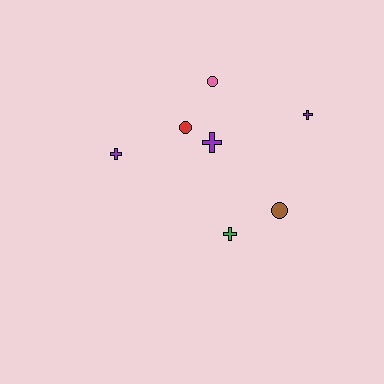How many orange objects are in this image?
There are no orange objects.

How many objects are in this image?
There are 7 objects.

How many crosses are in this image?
There are 4 crosses.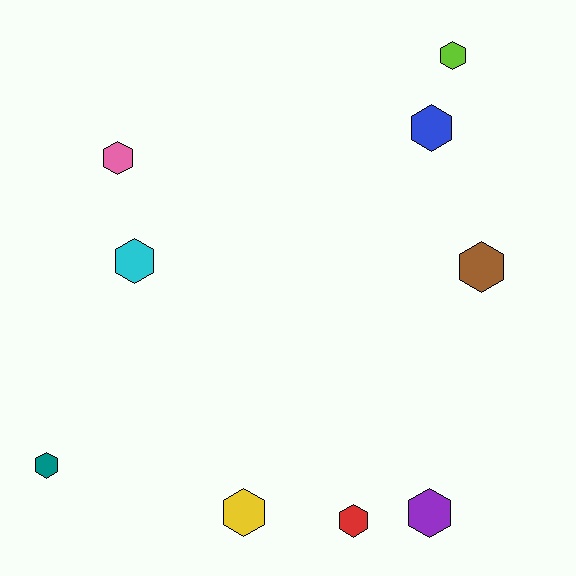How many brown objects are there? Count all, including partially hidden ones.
There is 1 brown object.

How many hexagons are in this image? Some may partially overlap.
There are 9 hexagons.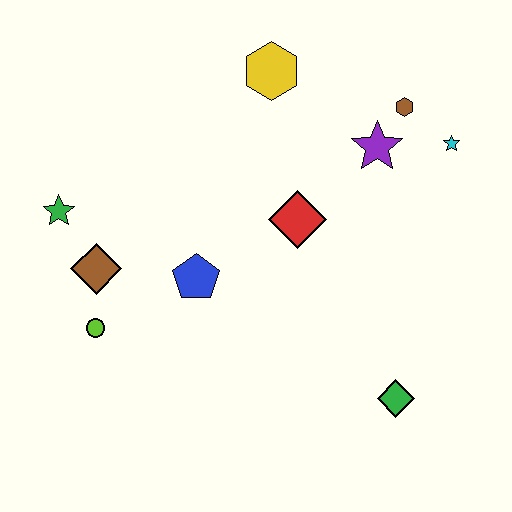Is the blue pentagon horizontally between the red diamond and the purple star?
No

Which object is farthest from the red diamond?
The green star is farthest from the red diamond.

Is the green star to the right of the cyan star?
No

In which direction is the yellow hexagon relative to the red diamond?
The yellow hexagon is above the red diamond.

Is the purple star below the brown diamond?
No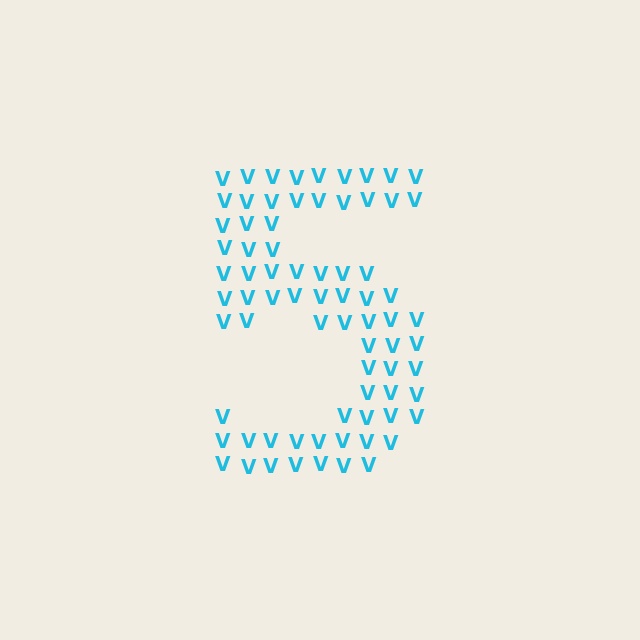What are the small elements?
The small elements are letter V's.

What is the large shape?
The large shape is the digit 5.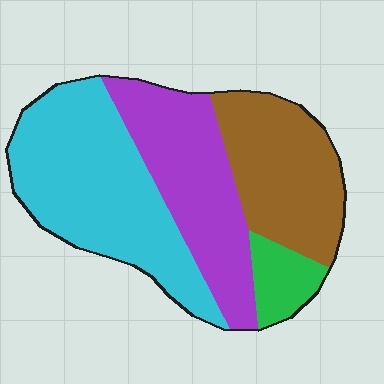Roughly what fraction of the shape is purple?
Purple takes up between a sixth and a third of the shape.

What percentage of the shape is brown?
Brown covers 26% of the shape.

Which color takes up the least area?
Green, at roughly 10%.